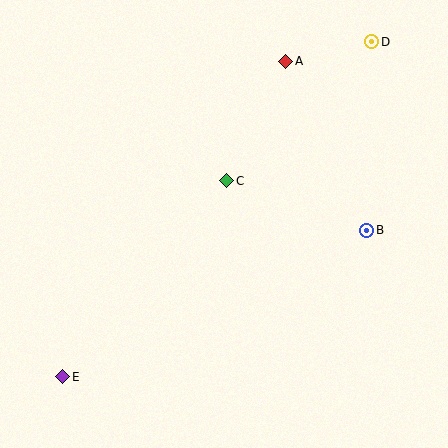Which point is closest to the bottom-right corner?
Point B is closest to the bottom-right corner.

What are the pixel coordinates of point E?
Point E is at (63, 377).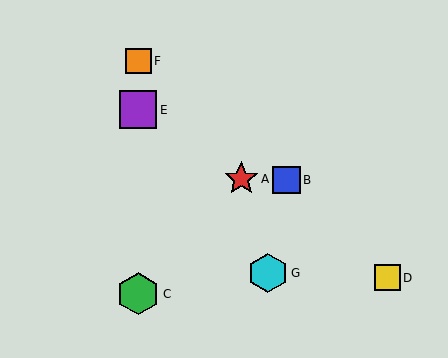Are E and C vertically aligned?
Yes, both are at x≈138.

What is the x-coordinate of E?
Object E is at x≈138.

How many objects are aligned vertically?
3 objects (C, E, F) are aligned vertically.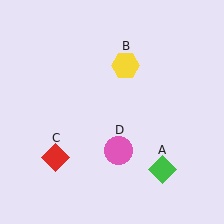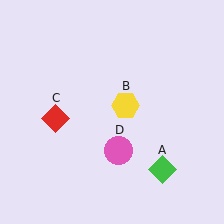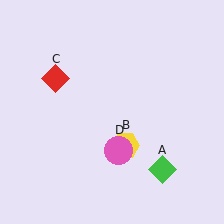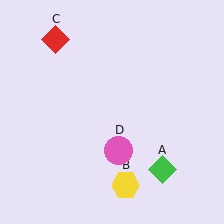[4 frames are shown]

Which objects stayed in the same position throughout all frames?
Green diamond (object A) and pink circle (object D) remained stationary.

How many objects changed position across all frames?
2 objects changed position: yellow hexagon (object B), red diamond (object C).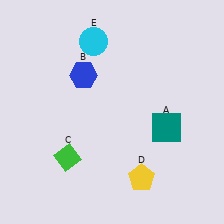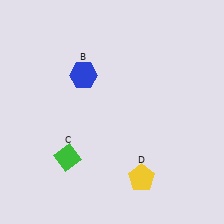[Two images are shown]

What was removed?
The teal square (A), the cyan circle (E) were removed in Image 2.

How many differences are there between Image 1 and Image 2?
There are 2 differences between the two images.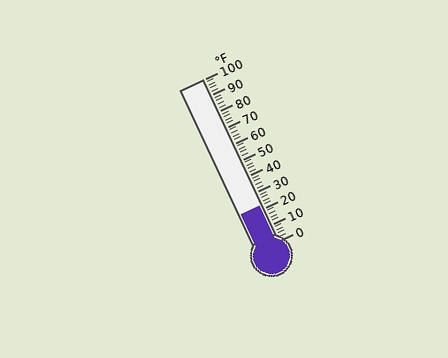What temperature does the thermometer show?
The thermometer shows approximately 22°F.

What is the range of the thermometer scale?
The thermometer scale ranges from 0°F to 100°F.